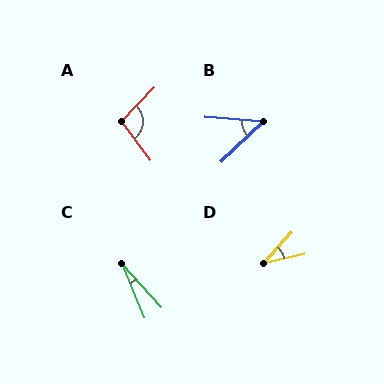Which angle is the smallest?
C, at approximately 20 degrees.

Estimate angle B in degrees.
Approximately 47 degrees.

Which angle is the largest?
A, at approximately 99 degrees.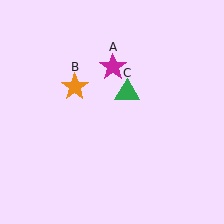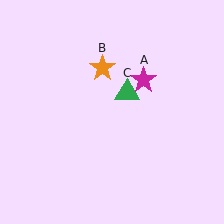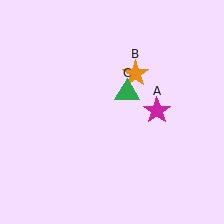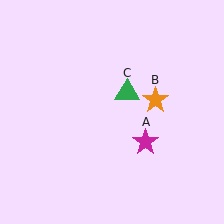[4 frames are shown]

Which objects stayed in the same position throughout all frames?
Green triangle (object C) remained stationary.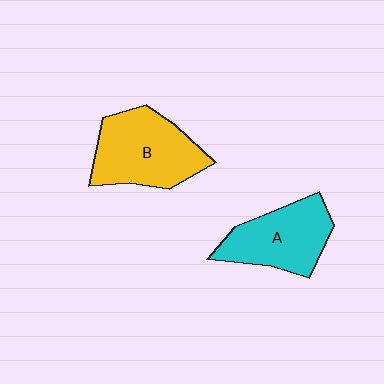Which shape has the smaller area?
Shape A (cyan).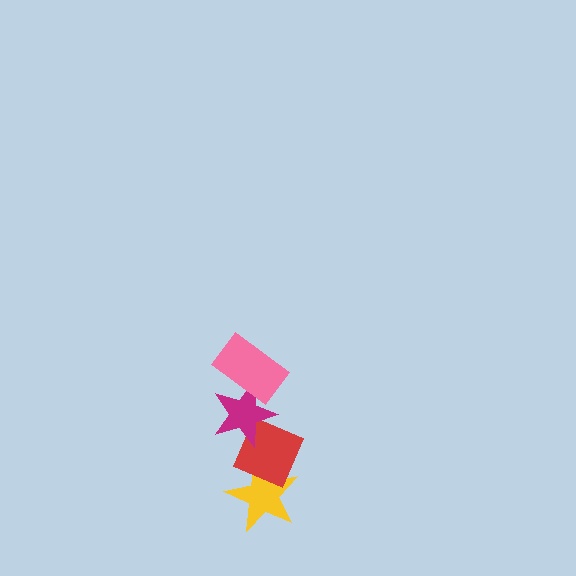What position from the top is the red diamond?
The red diamond is 3rd from the top.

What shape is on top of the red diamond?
The magenta star is on top of the red diamond.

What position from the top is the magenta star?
The magenta star is 2nd from the top.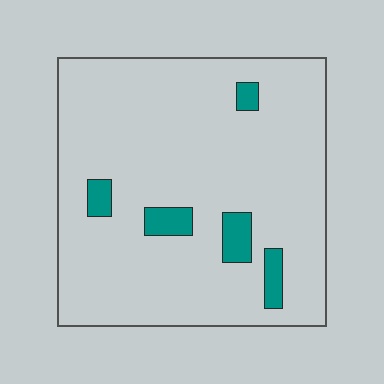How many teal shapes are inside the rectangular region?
5.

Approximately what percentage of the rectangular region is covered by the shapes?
Approximately 10%.